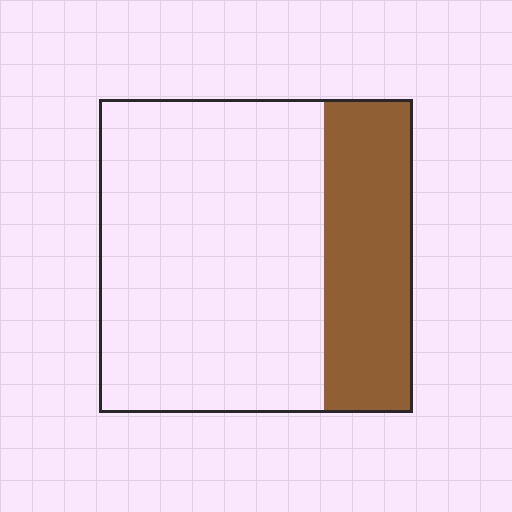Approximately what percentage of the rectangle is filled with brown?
Approximately 30%.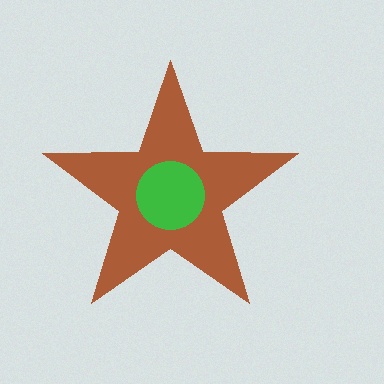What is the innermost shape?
The green circle.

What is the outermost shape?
The brown star.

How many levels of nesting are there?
2.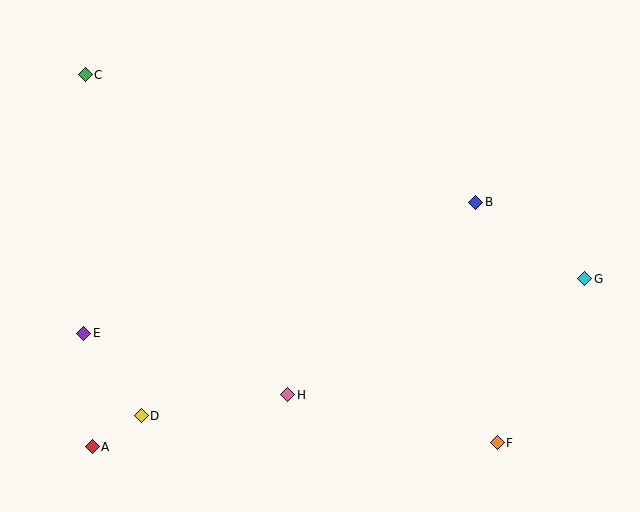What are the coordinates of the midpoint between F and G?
The midpoint between F and G is at (541, 361).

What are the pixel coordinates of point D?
Point D is at (141, 416).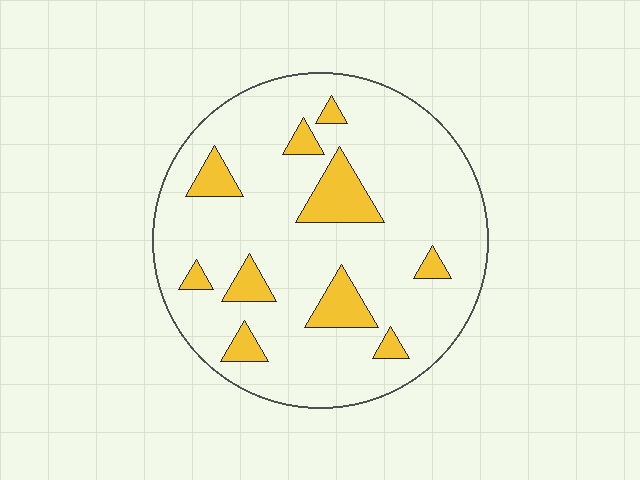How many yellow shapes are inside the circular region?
10.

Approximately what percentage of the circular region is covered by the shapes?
Approximately 15%.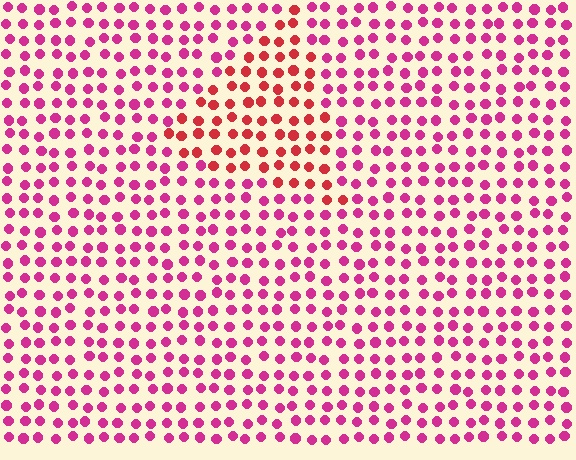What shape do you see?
I see a triangle.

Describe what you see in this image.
The image is filled with small magenta elements in a uniform arrangement. A triangle-shaped region is visible where the elements are tinted to a slightly different hue, forming a subtle color boundary.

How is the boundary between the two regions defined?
The boundary is defined purely by a slight shift in hue (about 33 degrees). Spacing, size, and orientation are identical on both sides.